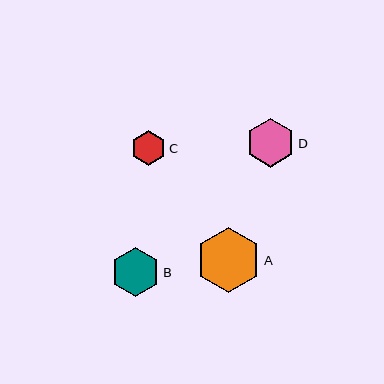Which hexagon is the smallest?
Hexagon C is the smallest with a size of approximately 35 pixels.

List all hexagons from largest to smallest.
From largest to smallest: A, B, D, C.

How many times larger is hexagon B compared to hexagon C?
Hexagon B is approximately 1.4 times the size of hexagon C.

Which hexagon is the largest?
Hexagon A is the largest with a size of approximately 65 pixels.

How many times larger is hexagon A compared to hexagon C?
Hexagon A is approximately 1.9 times the size of hexagon C.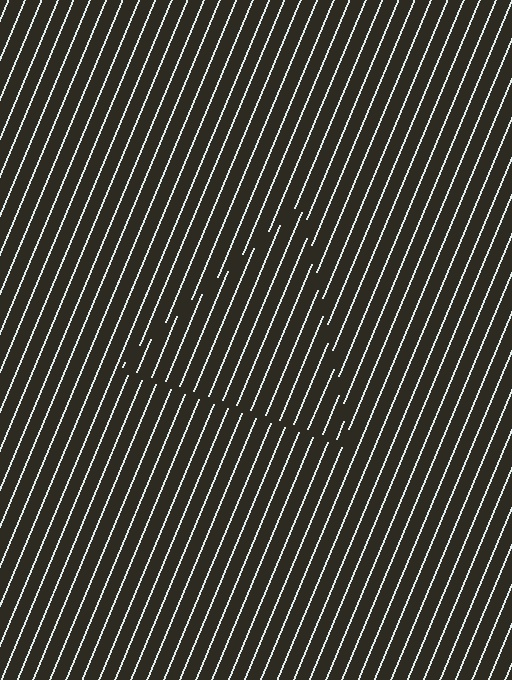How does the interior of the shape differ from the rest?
The interior of the shape contains the same grating, shifted by half a period — the contour is defined by the phase discontinuity where line-ends from the inner and outer gratings abut.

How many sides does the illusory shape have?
3 sides — the line-ends trace a triangle.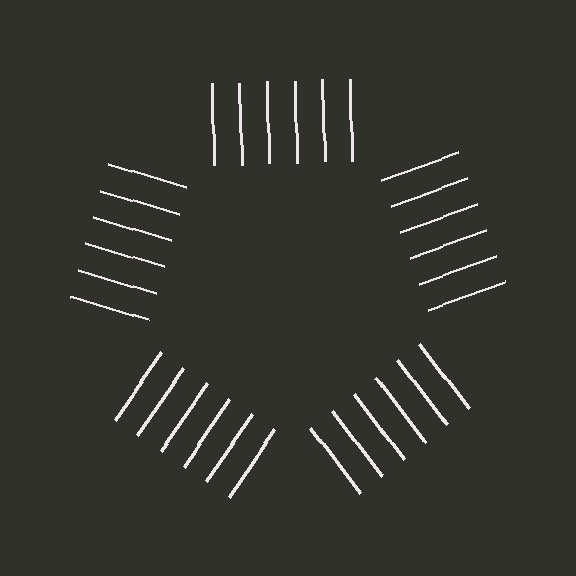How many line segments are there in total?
30 — 6 along each of the 5 edges.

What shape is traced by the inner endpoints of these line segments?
An illusory pentagon — the line segments terminate on its edges but no continuous stroke is drawn.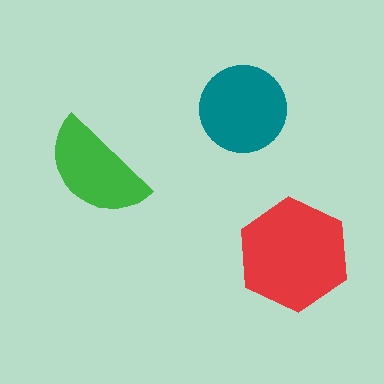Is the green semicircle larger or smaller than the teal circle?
Smaller.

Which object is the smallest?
The green semicircle.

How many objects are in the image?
There are 3 objects in the image.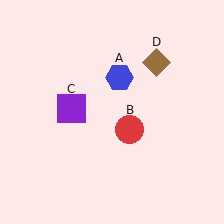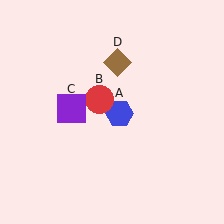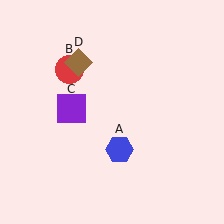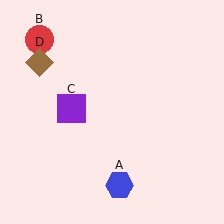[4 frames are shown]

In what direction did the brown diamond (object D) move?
The brown diamond (object D) moved left.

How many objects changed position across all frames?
3 objects changed position: blue hexagon (object A), red circle (object B), brown diamond (object D).